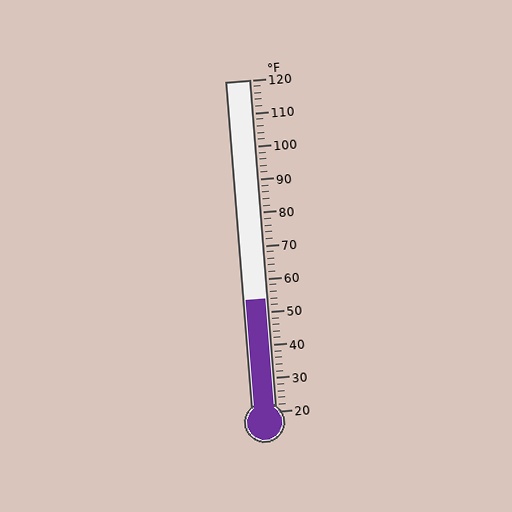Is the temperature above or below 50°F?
The temperature is above 50°F.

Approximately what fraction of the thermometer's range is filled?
The thermometer is filled to approximately 35% of its range.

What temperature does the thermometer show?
The thermometer shows approximately 54°F.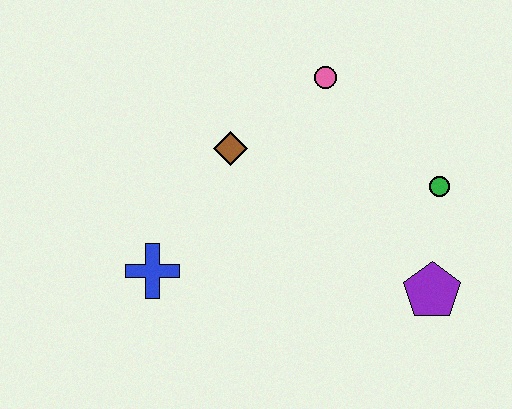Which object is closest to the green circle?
The purple pentagon is closest to the green circle.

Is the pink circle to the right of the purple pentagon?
No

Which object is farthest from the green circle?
The blue cross is farthest from the green circle.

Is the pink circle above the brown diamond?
Yes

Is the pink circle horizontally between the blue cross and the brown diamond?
No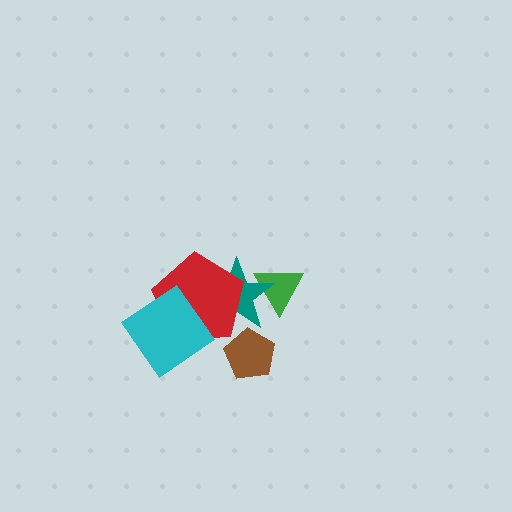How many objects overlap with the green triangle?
1 object overlaps with the green triangle.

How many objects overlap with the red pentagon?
2 objects overlap with the red pentagon.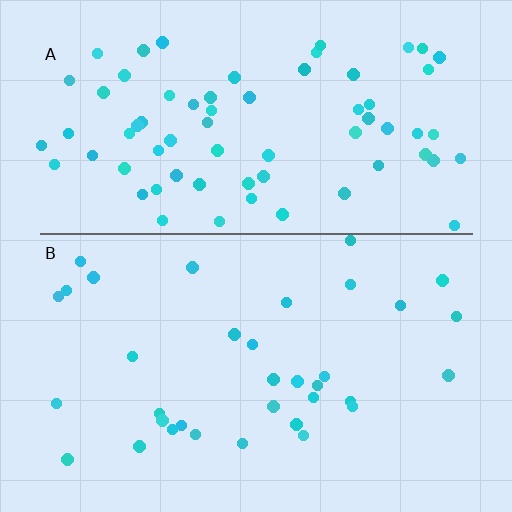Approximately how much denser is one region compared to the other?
Approximately 2.0× — region A over region B.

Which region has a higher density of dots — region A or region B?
A (the top).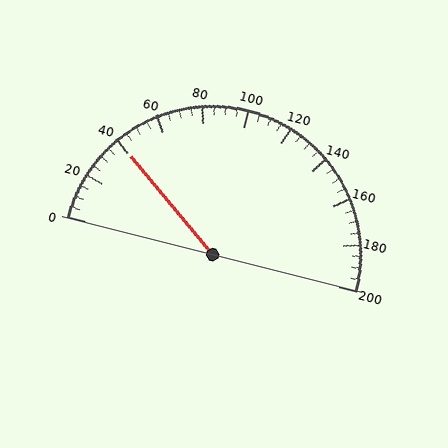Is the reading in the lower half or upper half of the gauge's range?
The reading is in the lower half of the range (0 to 200).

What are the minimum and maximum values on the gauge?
The gauge ranges from 0 to 200.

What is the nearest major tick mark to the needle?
The nearest major tick mark is 40.